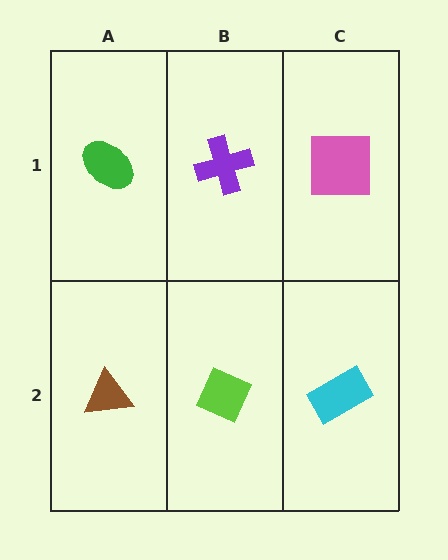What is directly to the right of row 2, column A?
A lime diamond.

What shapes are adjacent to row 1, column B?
A lime diamond (row 2, column B), a green ellipse (row 1, column A), a pink square (row 1, column C).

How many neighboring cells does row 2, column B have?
3.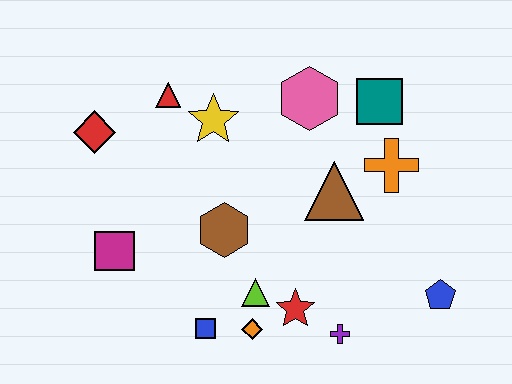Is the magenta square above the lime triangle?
Yes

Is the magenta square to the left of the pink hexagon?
Yes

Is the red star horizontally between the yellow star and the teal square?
Yes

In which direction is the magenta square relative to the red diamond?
The magenta square is below the red diamond.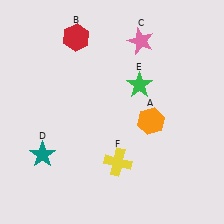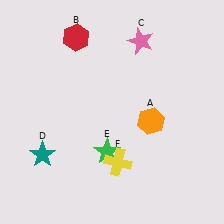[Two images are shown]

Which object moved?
The green star (E) moved down.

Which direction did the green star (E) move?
The green star (E) moved down.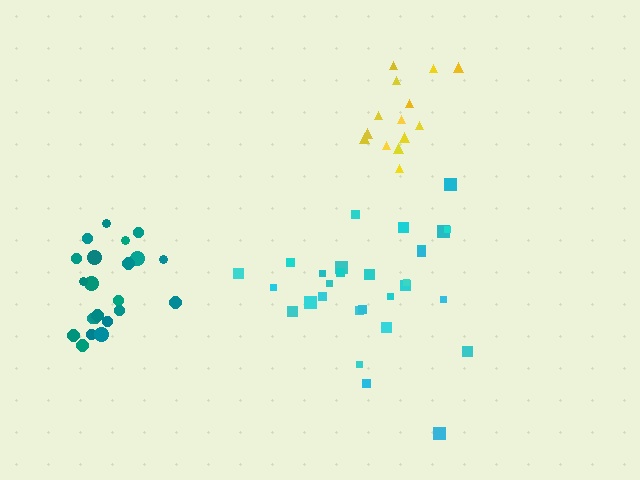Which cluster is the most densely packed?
Teal.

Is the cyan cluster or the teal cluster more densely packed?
Teal.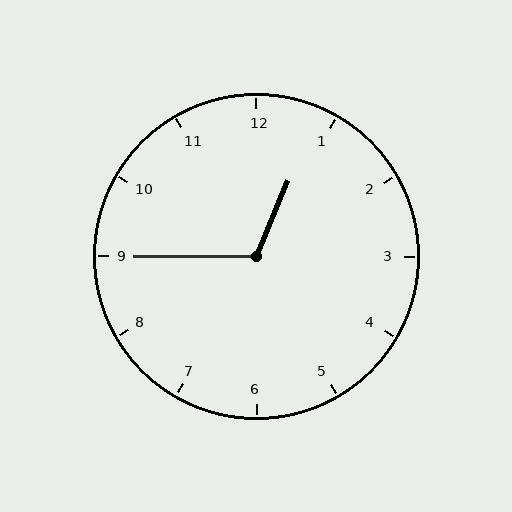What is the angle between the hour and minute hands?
Approximately 112 degrees.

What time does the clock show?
12:45.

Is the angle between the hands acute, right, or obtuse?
It is obtuse.